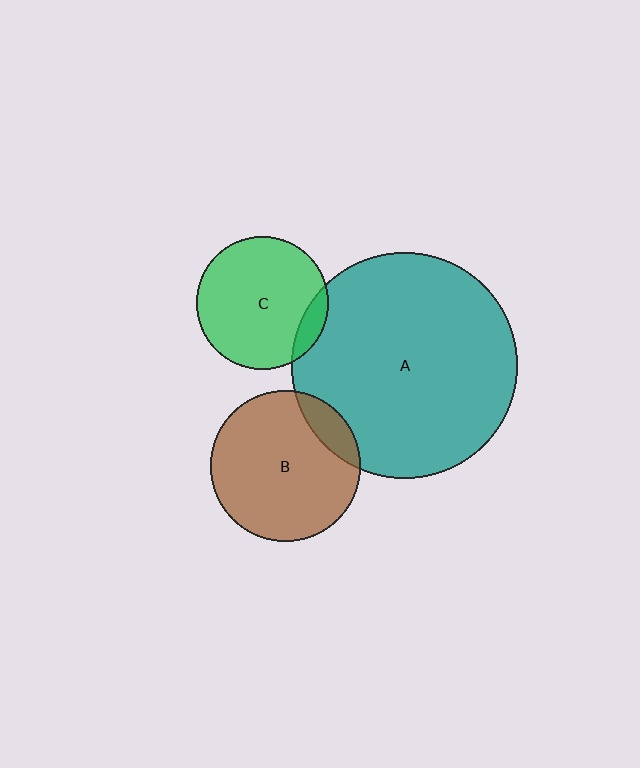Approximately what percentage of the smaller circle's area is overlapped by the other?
Approximately 10%.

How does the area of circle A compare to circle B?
Approximately 2.3 times.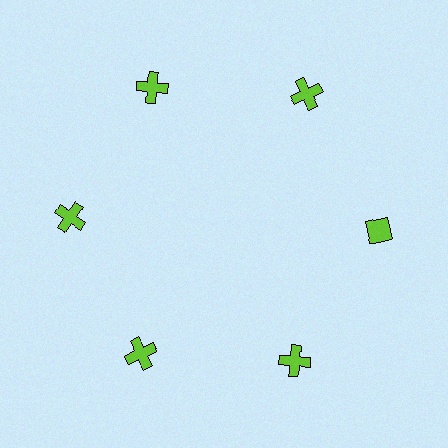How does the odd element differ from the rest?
It has a different shape: diamond instead of cross.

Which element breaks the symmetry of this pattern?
The lime diamond at roughly the 3 o'clock position breaks the symmetry. All other shapes are lime crosses.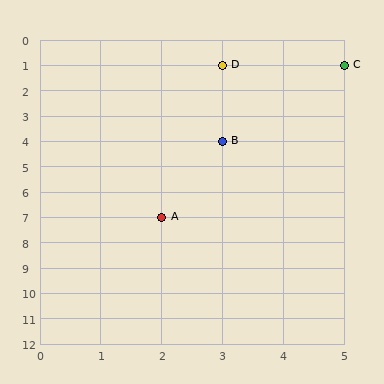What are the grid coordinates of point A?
Point A is at grid coordinates (2, 7).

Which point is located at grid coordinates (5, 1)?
Point C is at (5, 1).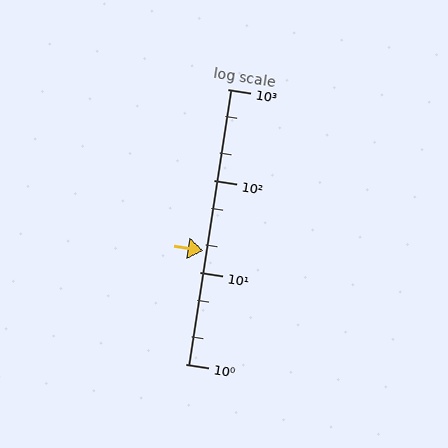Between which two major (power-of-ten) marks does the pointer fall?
The pointer is between 10 and 100.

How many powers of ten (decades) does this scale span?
The scale spans 3 decades, from 1 to 1000.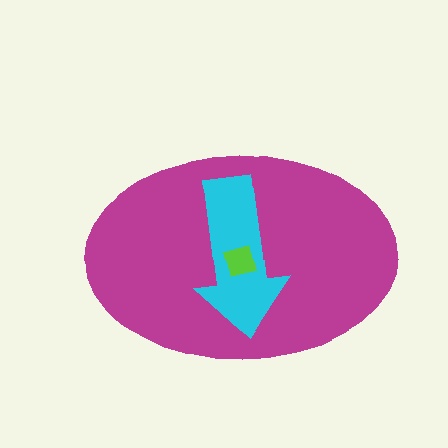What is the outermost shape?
The magenta ellipse.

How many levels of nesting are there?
3.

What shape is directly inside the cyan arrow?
The lime diamond.